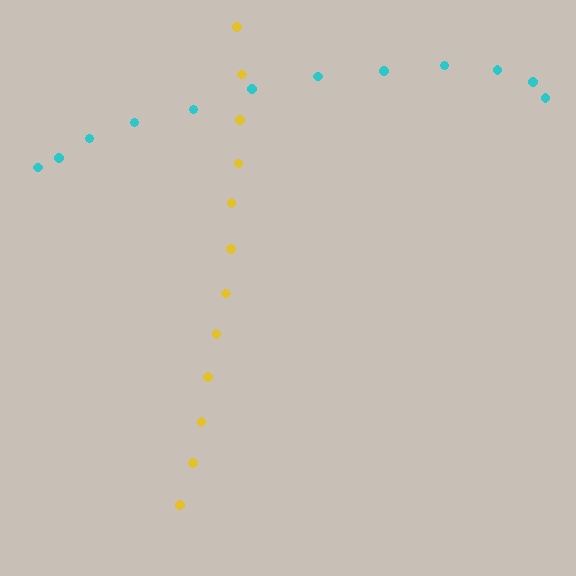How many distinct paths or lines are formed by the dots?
There are 2 distinct paths.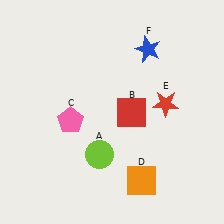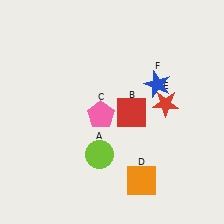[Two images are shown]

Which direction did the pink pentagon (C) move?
The pink pentagon (C) moved right.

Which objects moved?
The objects that moved are: the pink pentagon (C), the blue star (F).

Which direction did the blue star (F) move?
The blue star (F) moved down.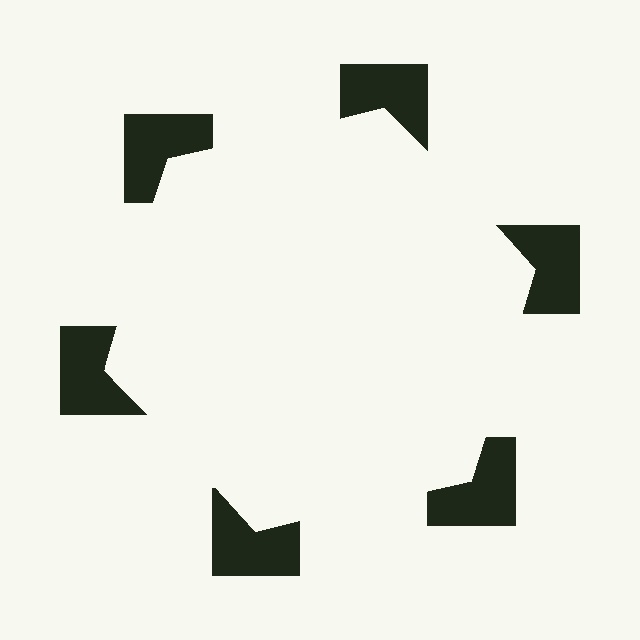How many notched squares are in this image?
There are 6 — one at each vertex of the illusory hexagon.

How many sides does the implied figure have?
6 sides.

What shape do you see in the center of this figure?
An illusory hexagon — its edges are inferred from the aligned wedge cuts in the notched squares, not physically drawn.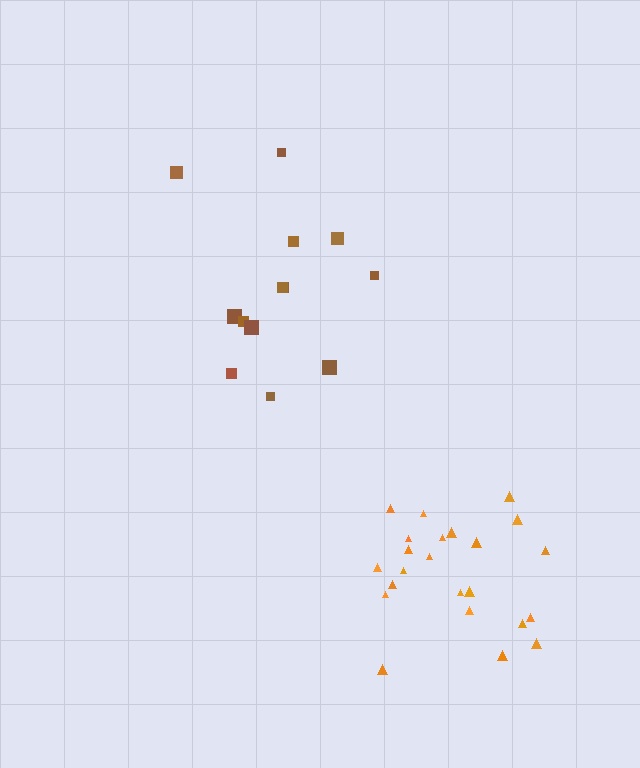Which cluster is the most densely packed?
Orange.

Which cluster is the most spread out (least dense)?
Brown.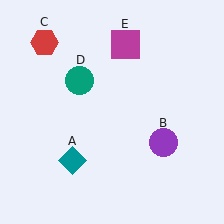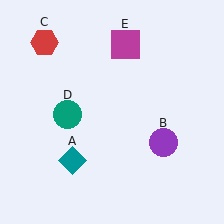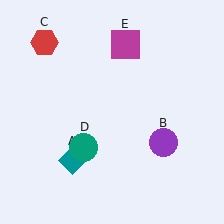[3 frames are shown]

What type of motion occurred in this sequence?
The teal circle (object D) rotated counterclockwise around the center of the scene.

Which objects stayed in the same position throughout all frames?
Teal diamond (object A) and purple circle (object B) and red hexagon (object C) and magenta square (object E) remained stationary.